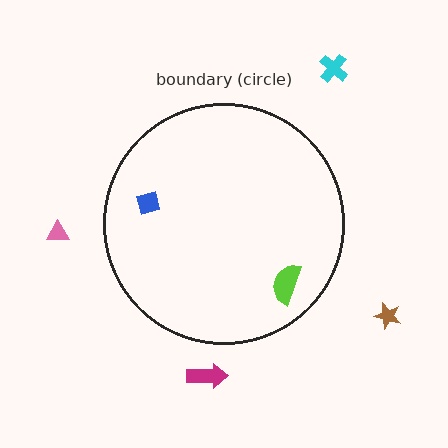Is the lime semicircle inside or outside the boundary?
Inside.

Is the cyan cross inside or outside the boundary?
Outside.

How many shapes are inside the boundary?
2 inside, 4 outside.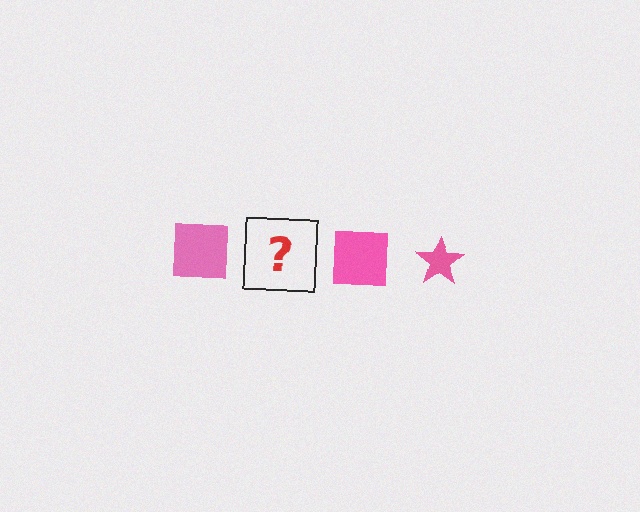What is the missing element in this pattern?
The missing element is a pink star.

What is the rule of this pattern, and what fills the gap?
The rule is that the pattern cycles through square, star shapes in pink. The gap should be filled with a pink star.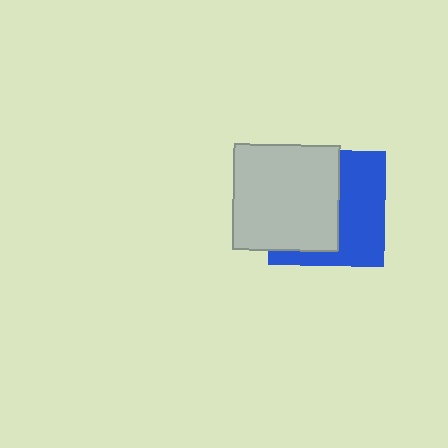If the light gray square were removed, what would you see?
You would see the complete blue square.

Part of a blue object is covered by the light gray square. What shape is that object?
It is a square.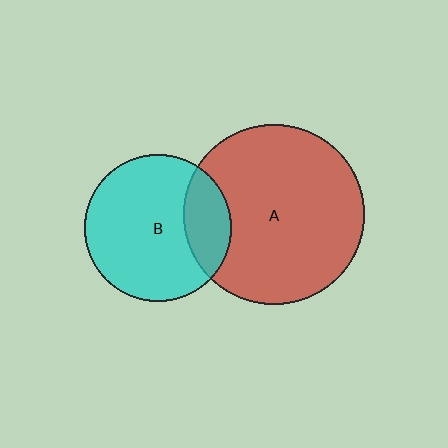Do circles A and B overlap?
Yes.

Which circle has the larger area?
Circle A (red).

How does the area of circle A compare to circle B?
Approximately 1.5 times.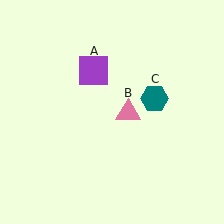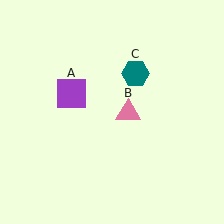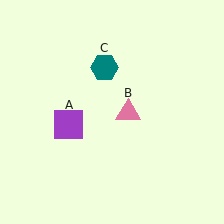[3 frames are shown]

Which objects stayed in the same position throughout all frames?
Pink triangle (object B) remained stationary.